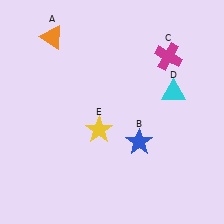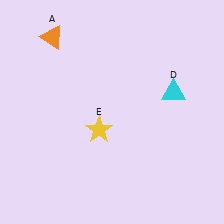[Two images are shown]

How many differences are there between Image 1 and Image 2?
There are 2 differences between the two images.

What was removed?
The blue star (B), the magenta cross (C) were removed in Image 2.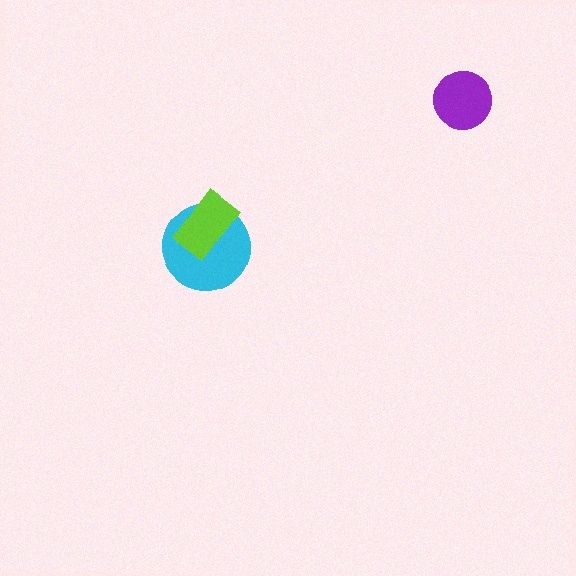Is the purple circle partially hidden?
No, no other shape covers it.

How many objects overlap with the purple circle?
0 objects overlap with the purple circle.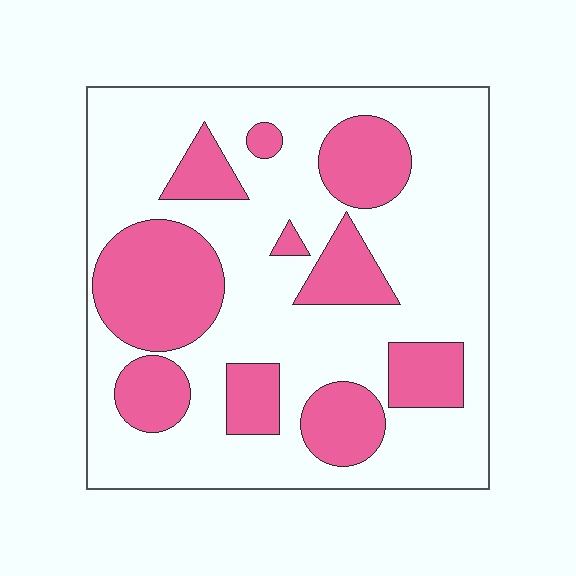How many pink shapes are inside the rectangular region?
10.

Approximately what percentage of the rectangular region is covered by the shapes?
Approximately 30%.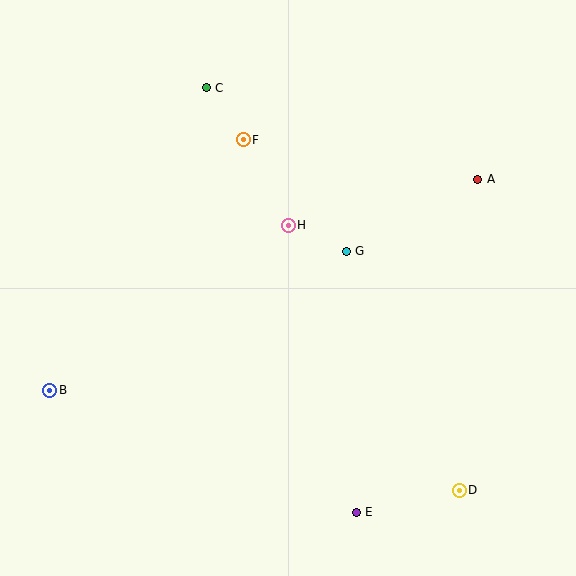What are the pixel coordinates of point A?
Point A is at (478, 179).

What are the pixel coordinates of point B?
Point B is at (50, 390).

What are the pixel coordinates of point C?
Point C is at (206, 88).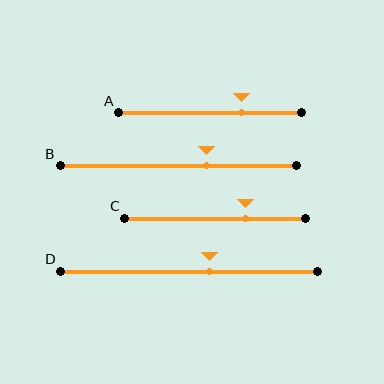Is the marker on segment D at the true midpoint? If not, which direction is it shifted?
No, the marker on segment D is shifted to the right by about 8% of the segment length.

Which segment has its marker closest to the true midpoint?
Segment D has its marker closest to the true midpoint.